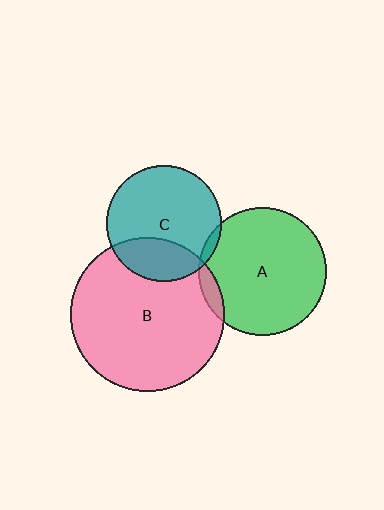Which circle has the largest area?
Circle B (pink).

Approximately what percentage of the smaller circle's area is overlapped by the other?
Approximately 5%.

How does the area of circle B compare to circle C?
Approximately 1.8 times.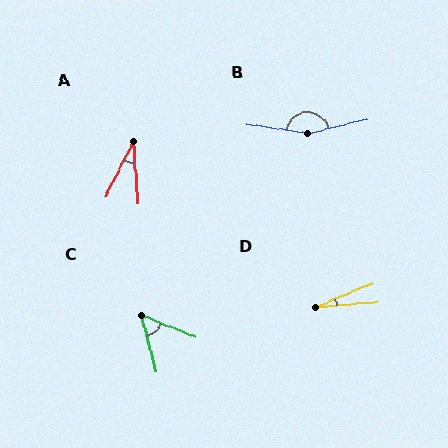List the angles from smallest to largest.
D (18°), A (31°), C (53°), B (158°).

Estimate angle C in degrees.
Approximately 53 degrees.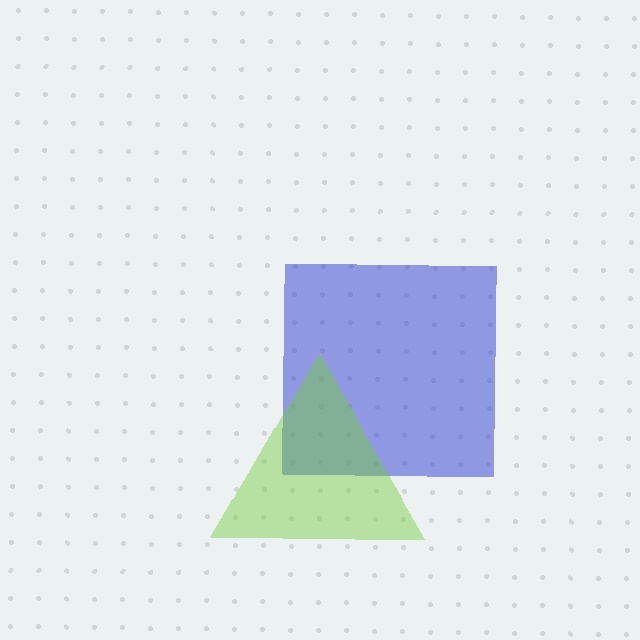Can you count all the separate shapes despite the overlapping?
Yes, there are 2 separate shapes.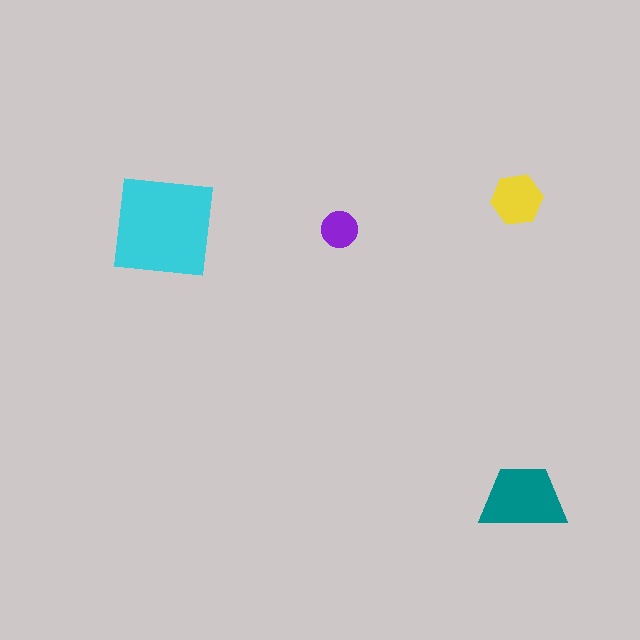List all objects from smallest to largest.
The purple circle, the yellow hexagon, the teal trapezoid, the cyan square.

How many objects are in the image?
There are 4 objects in the image.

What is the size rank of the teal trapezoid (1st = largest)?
2nd.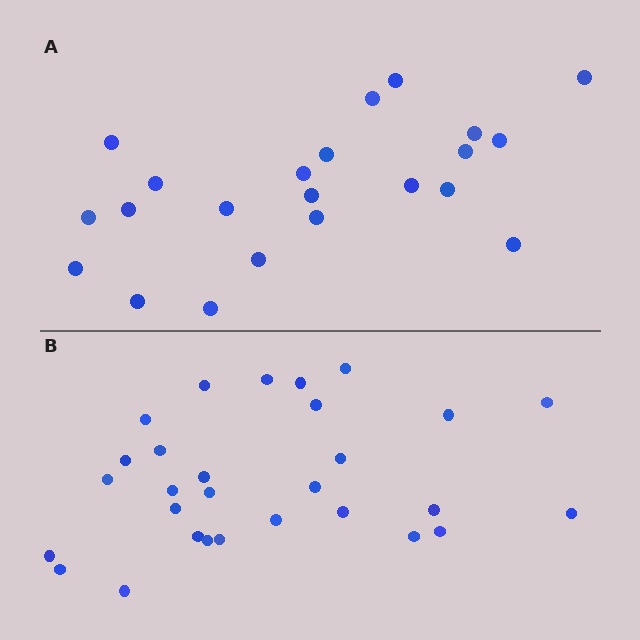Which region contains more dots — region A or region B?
Region B (the bottom region) has more dots.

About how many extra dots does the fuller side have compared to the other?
Region B has roughly 8 or so more dots than region A.